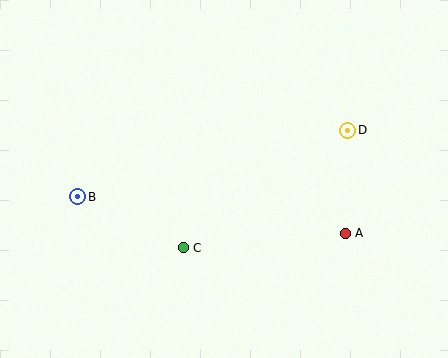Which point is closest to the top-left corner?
Point B is closest to the top-left corner.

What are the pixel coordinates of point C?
Point C is at (183, 248).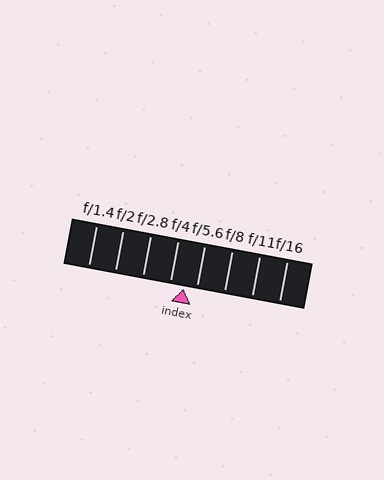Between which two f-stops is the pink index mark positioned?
The index mark is between f/4 and f/5.6.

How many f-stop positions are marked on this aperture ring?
There are 8 f-stop positions marked.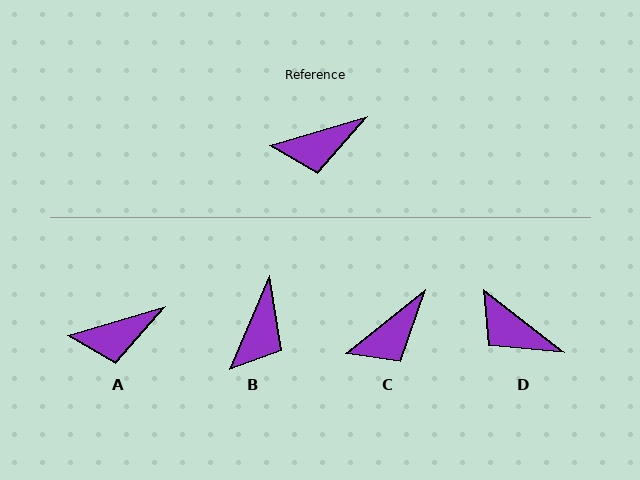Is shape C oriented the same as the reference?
No, it is off by about 22 degrees.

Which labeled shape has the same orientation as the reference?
A.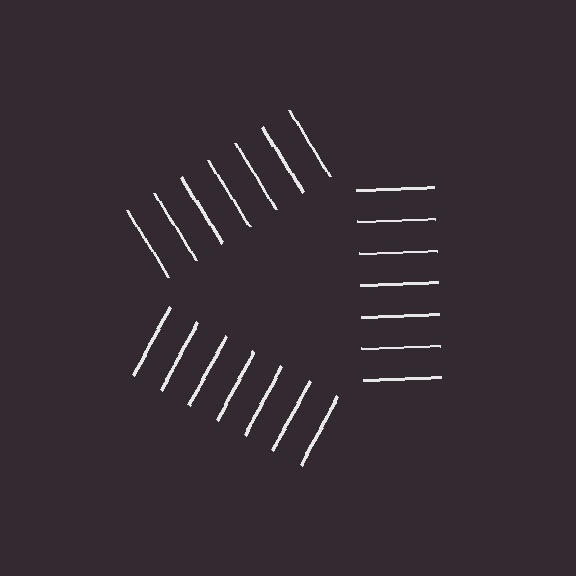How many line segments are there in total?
21 — 7 along each of the 3 edges.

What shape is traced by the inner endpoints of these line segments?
An illusory triangle — the line segments terminate on its edges but no continuous stroke is drawn.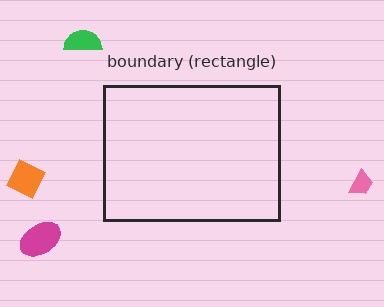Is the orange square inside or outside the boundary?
Outside.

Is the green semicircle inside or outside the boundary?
Outside.